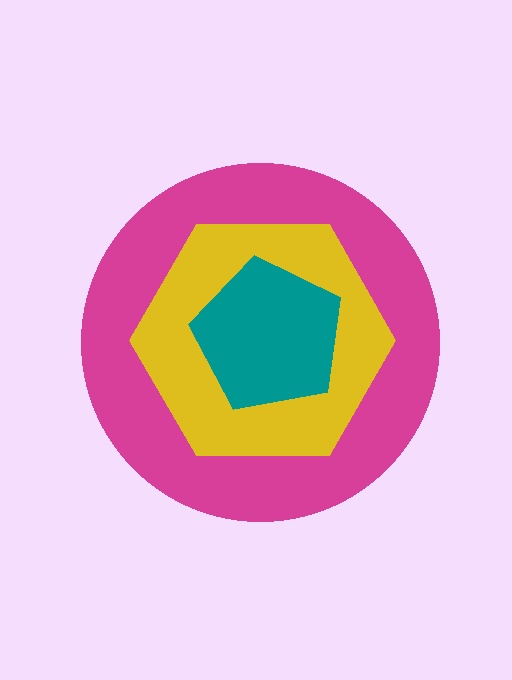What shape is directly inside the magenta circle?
The yellow hexagon.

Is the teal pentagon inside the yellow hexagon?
Yes.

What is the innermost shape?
The teal pentagon.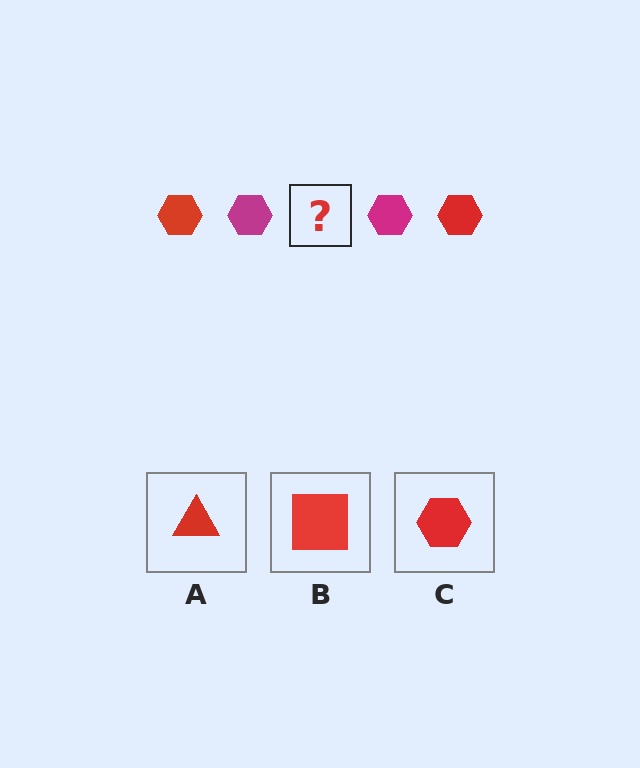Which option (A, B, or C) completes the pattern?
C.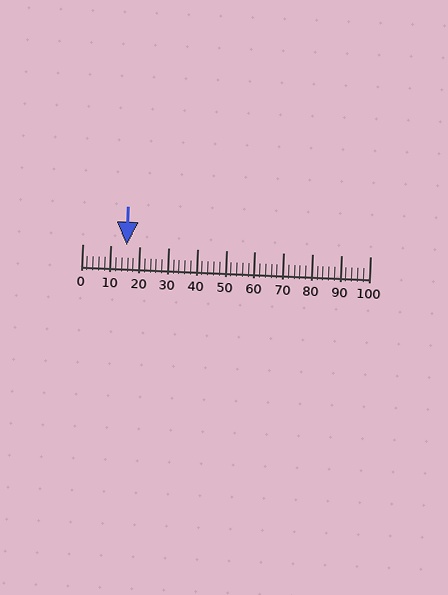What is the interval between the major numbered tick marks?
The major tick marks are spaced 10 units apart.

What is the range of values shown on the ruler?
The ruler shows values from 0 to 100.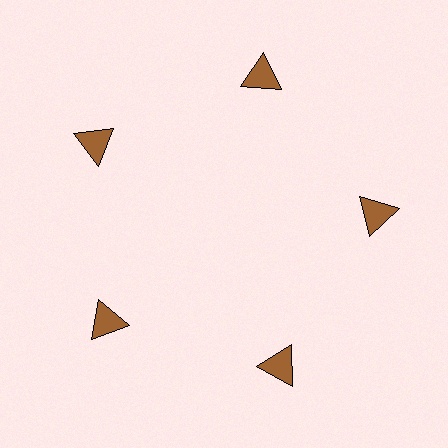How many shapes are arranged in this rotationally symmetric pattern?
There are 5 shapes, arranged in 5 groups of 1.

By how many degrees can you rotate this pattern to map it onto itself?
The pattern maps onto itself every 72 degrees of rotation.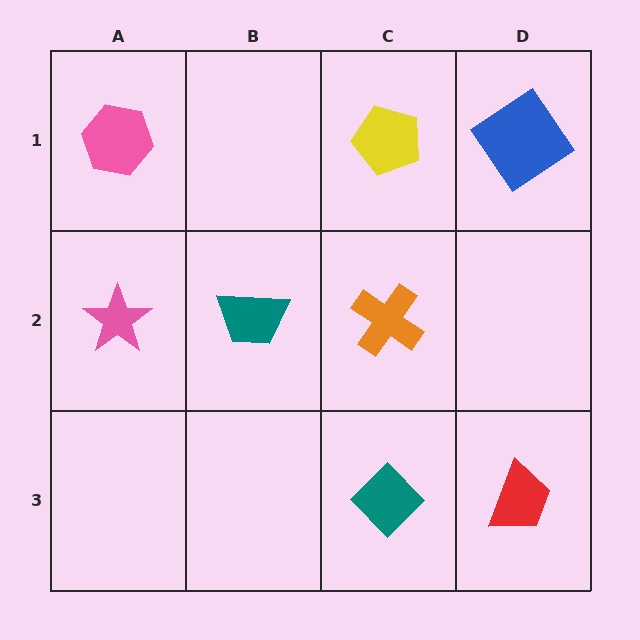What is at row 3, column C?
A teal diamond.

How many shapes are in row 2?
3 shapes.